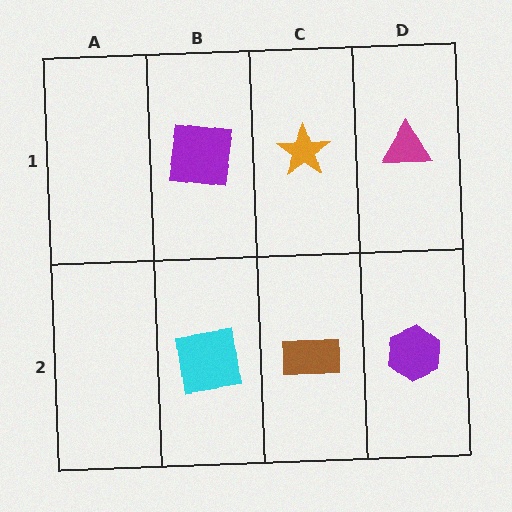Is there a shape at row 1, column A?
No, that cell is empty.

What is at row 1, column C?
An orange star.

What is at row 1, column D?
A magenta triangle.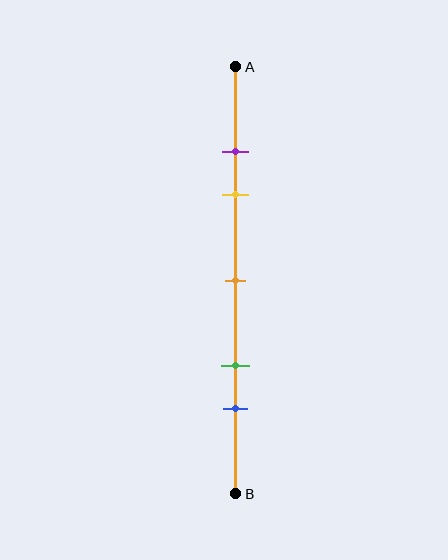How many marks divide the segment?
There are 5 marks dividing the segment.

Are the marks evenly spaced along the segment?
No, the marks are not evenly spaced.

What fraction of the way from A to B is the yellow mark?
The yellow mark is approximately 30% (0.3) of the way from A to B.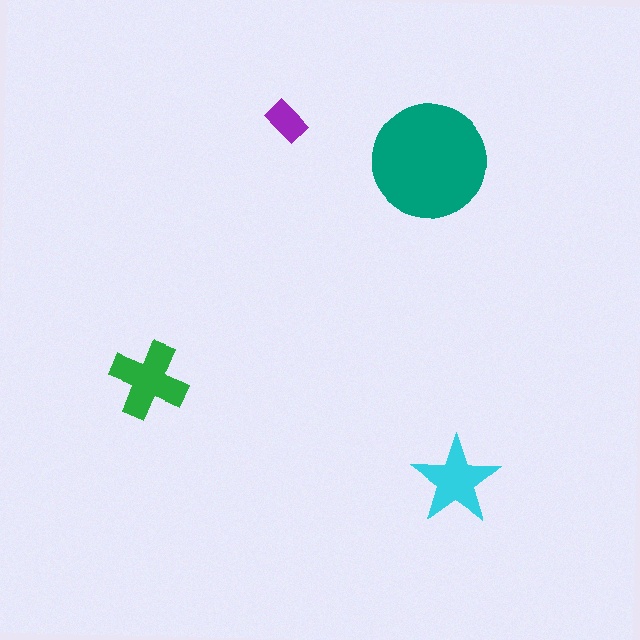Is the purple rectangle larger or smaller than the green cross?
Smaller.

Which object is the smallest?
The purple rectangle.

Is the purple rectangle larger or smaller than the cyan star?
Smaller.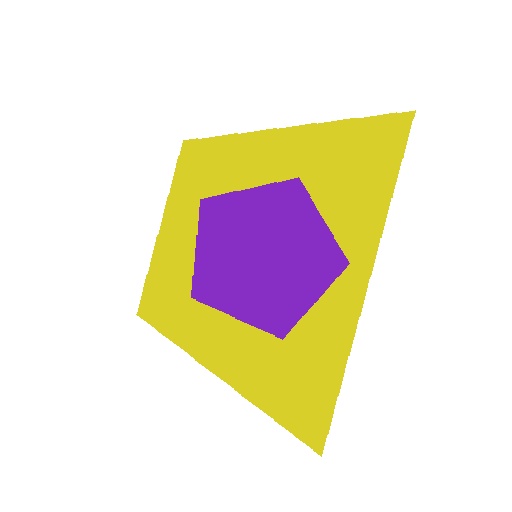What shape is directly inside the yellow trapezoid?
The purple pentagon.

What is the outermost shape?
The yellow trapezoid.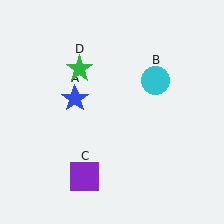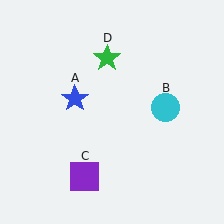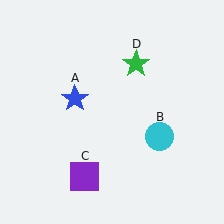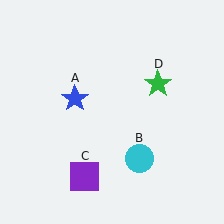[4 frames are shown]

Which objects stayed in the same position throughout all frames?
Blue star (object A) and purple square (object C) remained stationary.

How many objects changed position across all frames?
2 objects changed position: cyan circle (object B), green star (object D).